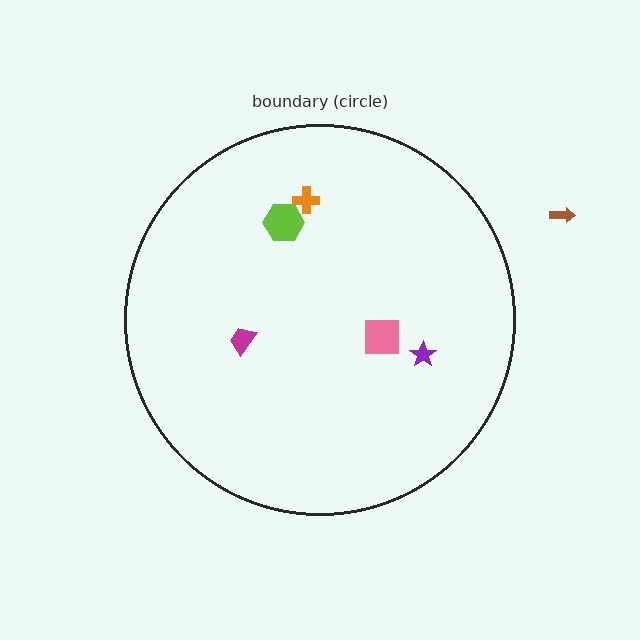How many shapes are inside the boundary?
5 inside, 1 outside.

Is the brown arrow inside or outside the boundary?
Outside.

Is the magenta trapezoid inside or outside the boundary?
Inside.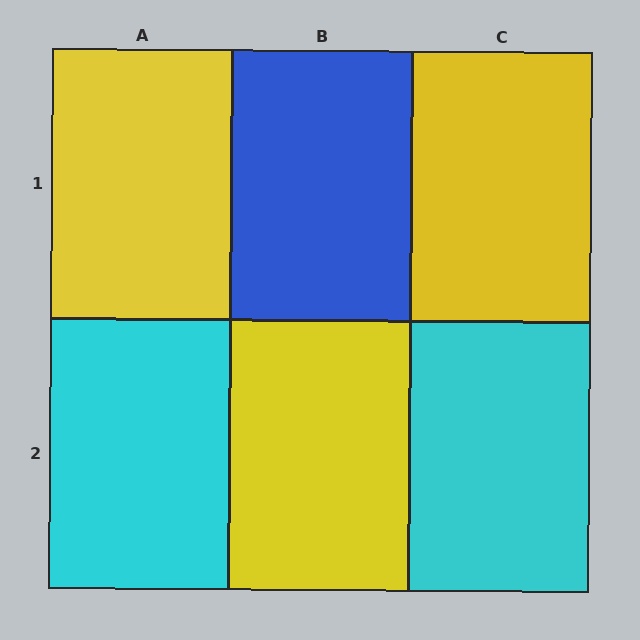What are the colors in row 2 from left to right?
Cyan, yellow, cyan.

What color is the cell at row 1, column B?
Blue.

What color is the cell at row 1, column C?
Yellow.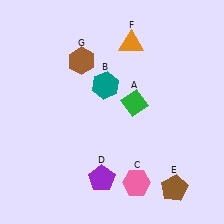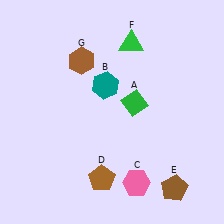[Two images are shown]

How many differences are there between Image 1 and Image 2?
There are 2 differences between the two images.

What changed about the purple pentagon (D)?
In Image 1, D is purple. In Image 2, it changed to brown.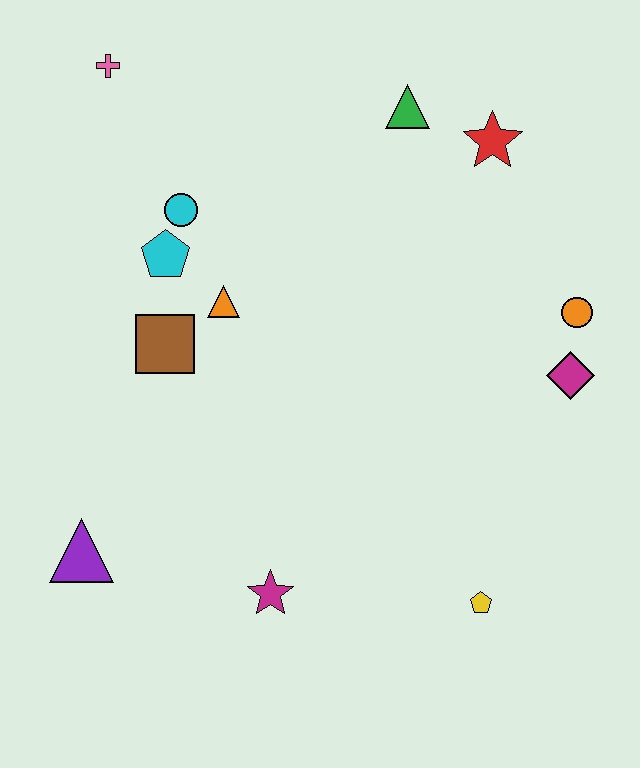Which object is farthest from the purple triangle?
The red star is farthest from the purple triangle.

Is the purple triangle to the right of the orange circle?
No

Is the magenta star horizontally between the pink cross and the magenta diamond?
Yes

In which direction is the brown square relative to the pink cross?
The brown square is below the pink cross.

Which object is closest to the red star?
The green triangle is closest to the red star.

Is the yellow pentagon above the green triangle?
No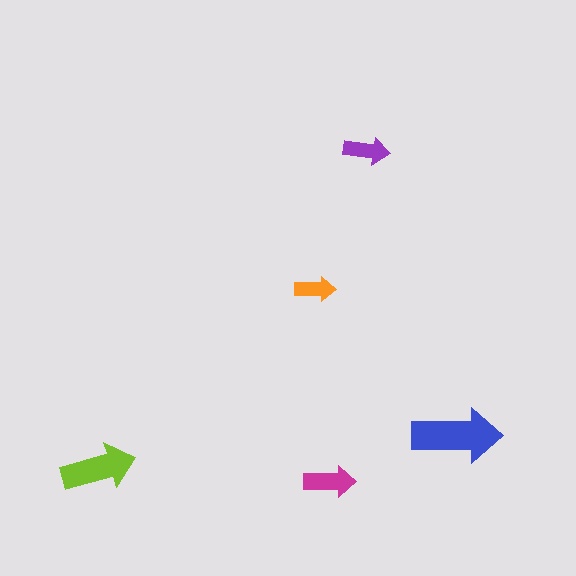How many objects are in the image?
There are 5 objects in the image.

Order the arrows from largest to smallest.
the blue one, the lime one, the magenta one, the purple one, the orange one.